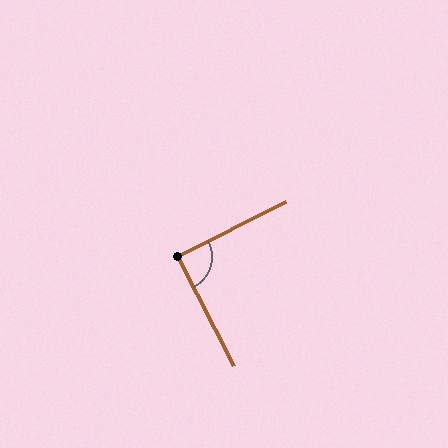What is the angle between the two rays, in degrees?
Approximately 89 degrees.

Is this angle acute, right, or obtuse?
It is approximately a right angle.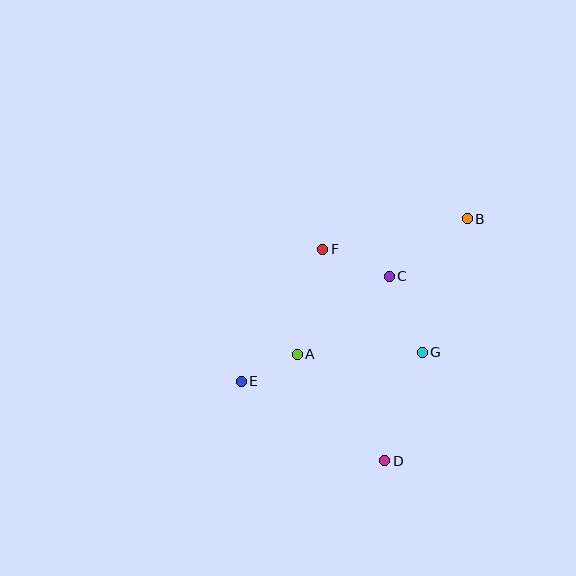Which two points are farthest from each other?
Points B and E are farthest from each other.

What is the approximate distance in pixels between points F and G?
The distance between F and G is approximately 143 pixels.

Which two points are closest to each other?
Points A and E are closest to each other.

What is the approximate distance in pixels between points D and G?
The distance between D and G is approximately 115 pixels.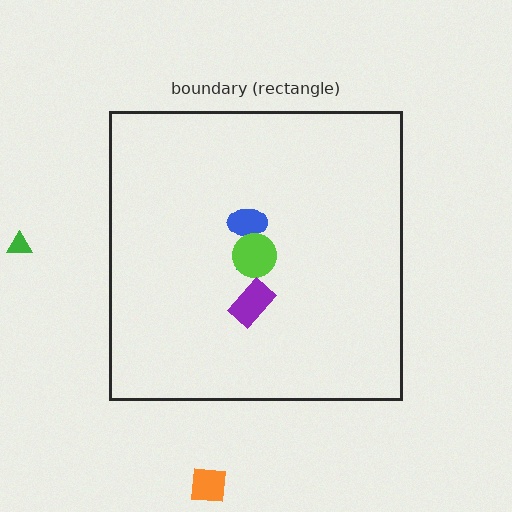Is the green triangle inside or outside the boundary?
Outside.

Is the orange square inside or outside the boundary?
Outside.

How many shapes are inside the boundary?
4 inside, 2 outside.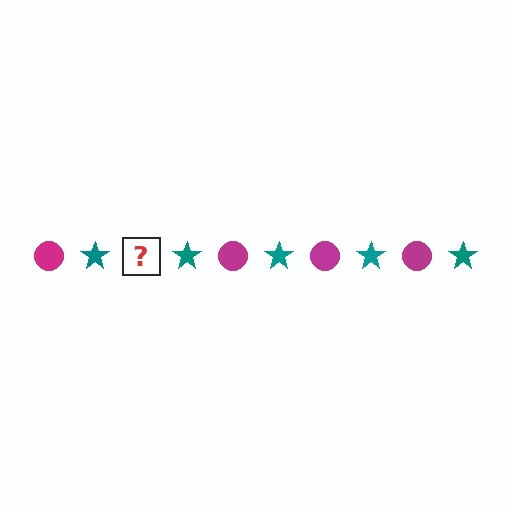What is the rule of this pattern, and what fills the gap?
The rule is that the pattern alternates between magenta circle and teal star. The gap should be filled with a magenta circle.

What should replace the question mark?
The question mark should be replaced with a magenta circle.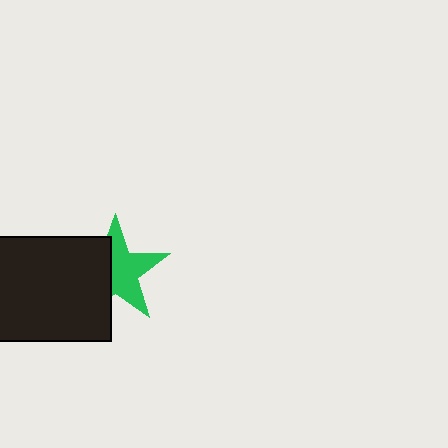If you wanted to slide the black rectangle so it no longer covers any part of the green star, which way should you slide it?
Slide it left — that is the most direct way to separate the two shapes.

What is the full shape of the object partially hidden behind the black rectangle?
The partially hidden object is a green star.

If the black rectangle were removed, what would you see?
You would see the complete green star.